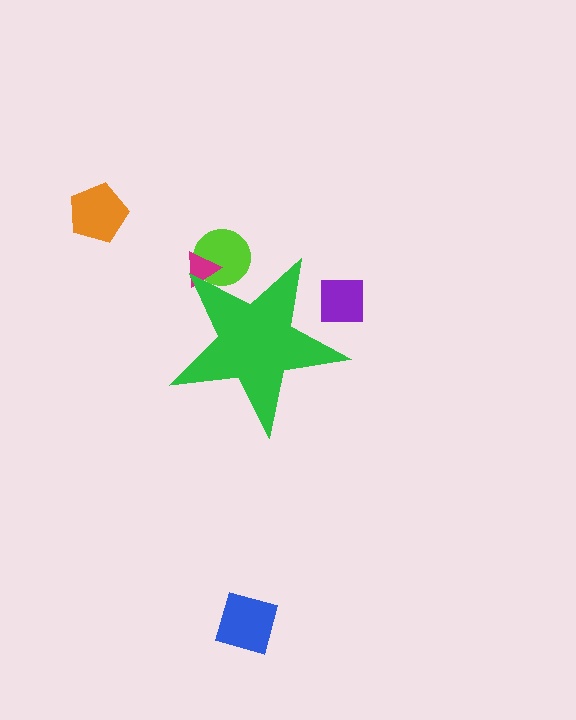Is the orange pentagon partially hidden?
No, the orange pentagon is fully visible.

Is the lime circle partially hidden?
Yes, the lime circle is partially hidden behind the green star.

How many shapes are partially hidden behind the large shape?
3 shapes are partially hidden.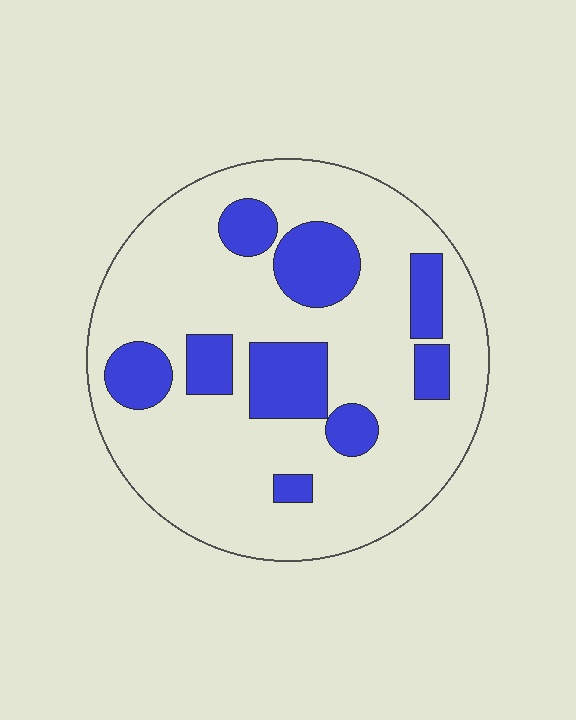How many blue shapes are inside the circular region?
9.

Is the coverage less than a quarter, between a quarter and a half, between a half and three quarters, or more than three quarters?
Less than a quarter.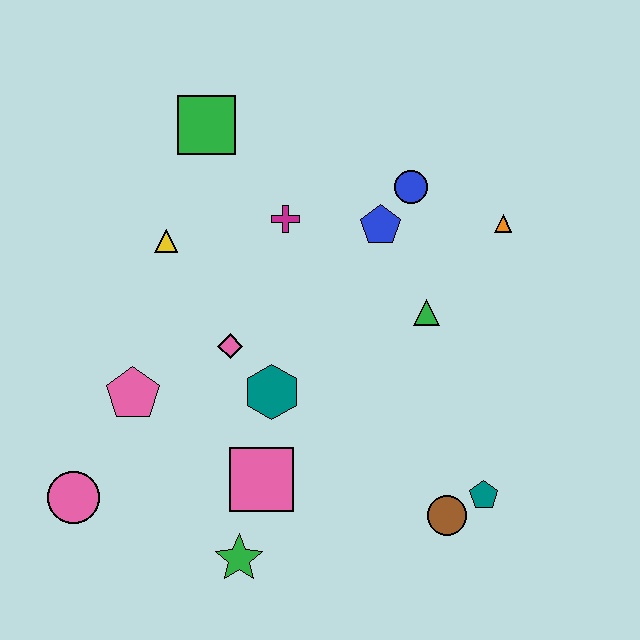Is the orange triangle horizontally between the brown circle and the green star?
No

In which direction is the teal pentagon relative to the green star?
The teal pentagon is to the right of the green star.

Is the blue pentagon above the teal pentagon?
Yes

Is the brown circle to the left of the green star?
No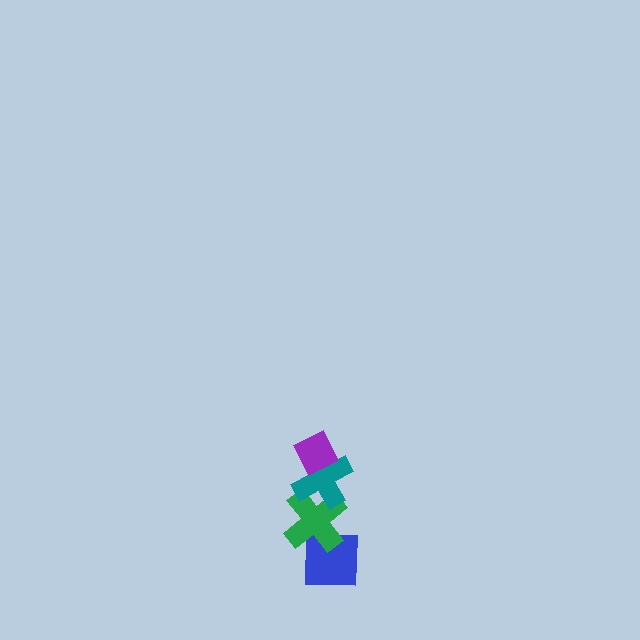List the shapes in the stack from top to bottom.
From top to bottom: the purple diamond, the teal cross, the green cross, the blue square.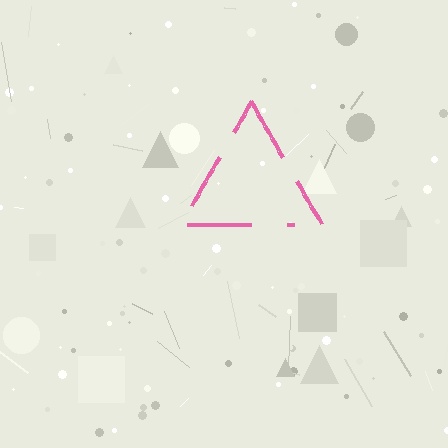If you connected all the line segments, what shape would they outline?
They would outline a triangle.